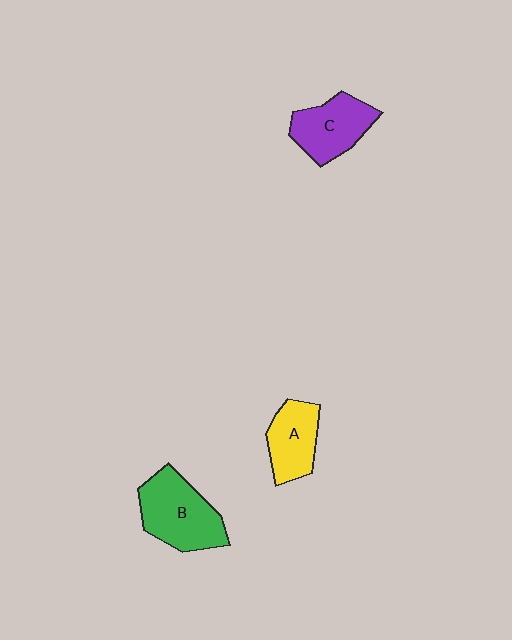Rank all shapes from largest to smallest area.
From largest to smallest: B (green), C (purple), A (yellow).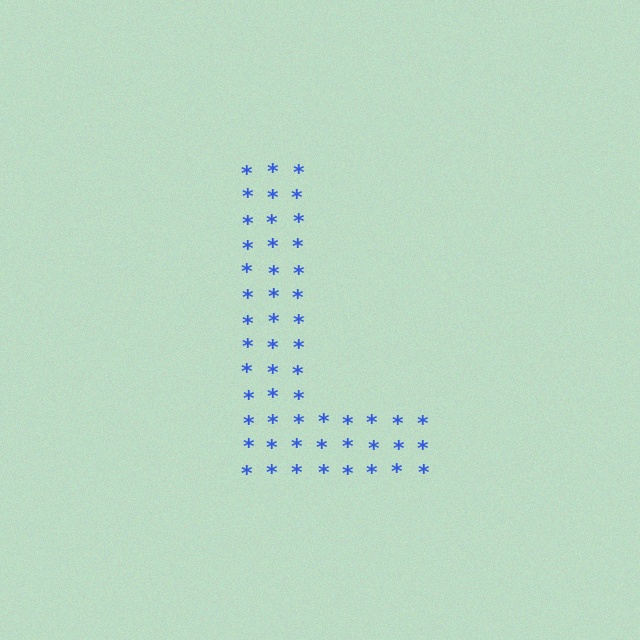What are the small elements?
The small elements are asterisks.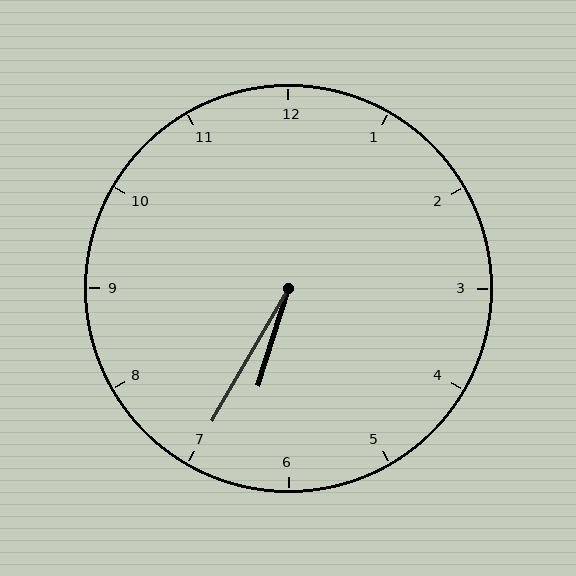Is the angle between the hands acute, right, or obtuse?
It is acute.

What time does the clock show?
6:35.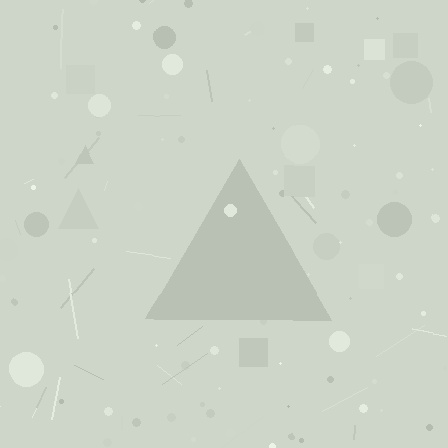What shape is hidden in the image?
A triangle is hidden in the image.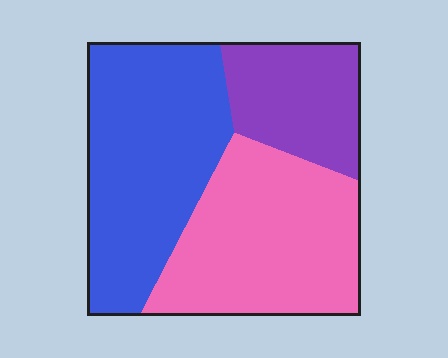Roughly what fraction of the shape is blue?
Blue takes up about two fifths (2/5) of the shape.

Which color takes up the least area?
Purple, at roughly 20%.